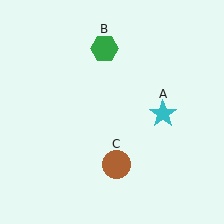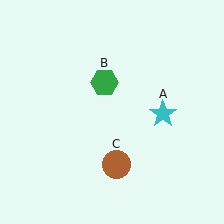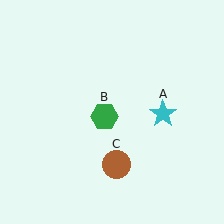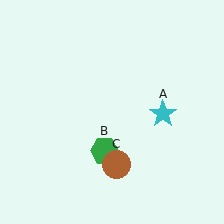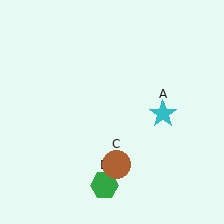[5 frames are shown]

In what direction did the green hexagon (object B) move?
The green hexagon (object B) moved down.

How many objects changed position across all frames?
1 object changed position: green hexagon (object B).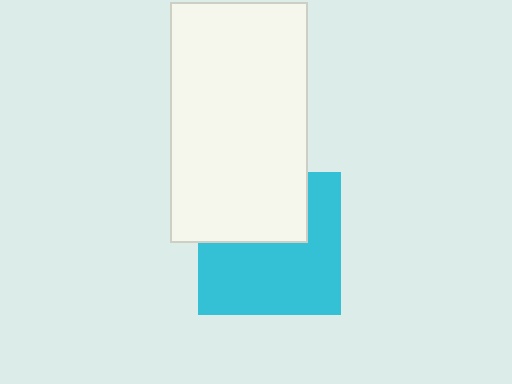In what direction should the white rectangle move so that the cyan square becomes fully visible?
The white rectangle should move up. That is the shortest direction to clear the overlap and leave the cyan square fully visible.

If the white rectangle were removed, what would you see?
You would see the complete cyan square.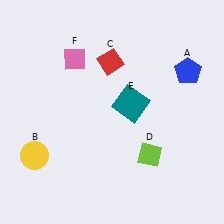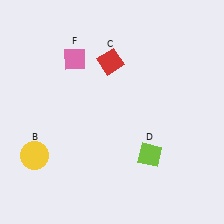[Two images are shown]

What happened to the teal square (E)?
The teal square (E) was removed in Image 2. It was in the top-right area of Image 1.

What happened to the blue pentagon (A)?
The blue pentagon (A) was removed in Image 2. It was in the top-right area of Image 1.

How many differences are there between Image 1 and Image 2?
There are 2 differences between the two images.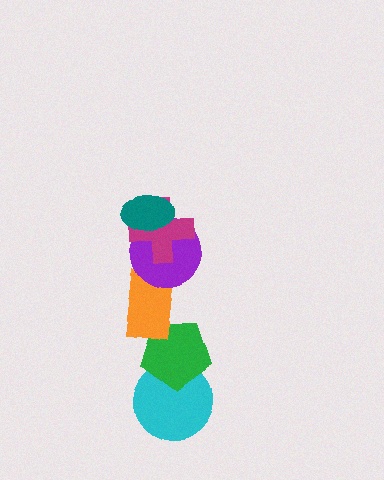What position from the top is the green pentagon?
The green pentagon is 5th from the top.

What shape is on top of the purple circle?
The magenta cross is on top of the purple circle.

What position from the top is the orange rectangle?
The orange rectangle is 4th from the top.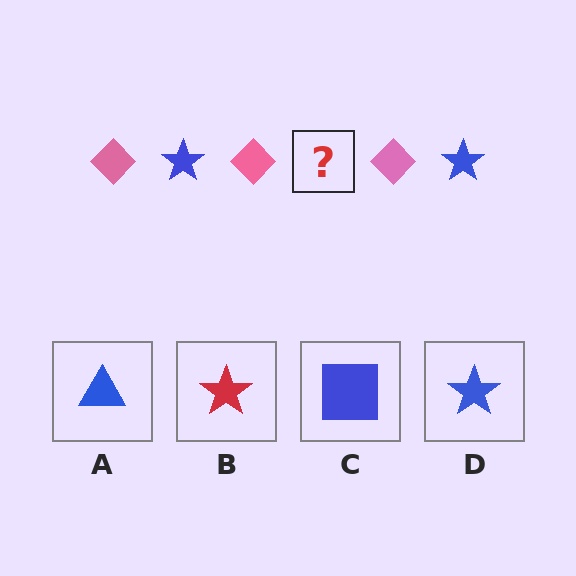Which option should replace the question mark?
Option D.